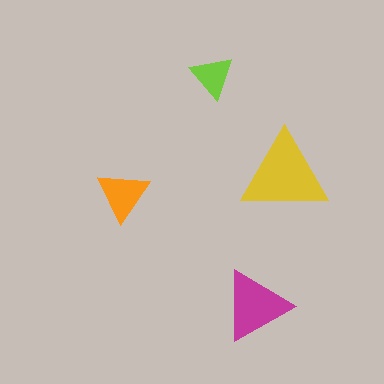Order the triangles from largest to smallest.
the yellow one, the magenta one, the orange one, the lime one.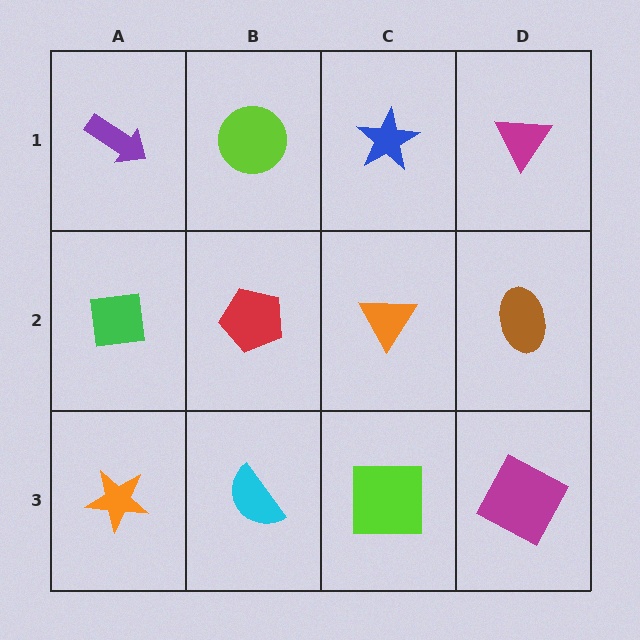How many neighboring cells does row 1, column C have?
3.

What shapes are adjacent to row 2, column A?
A purple arrow (row 1, column A), an orange star (row 3, column A), a red pentagon (row 2, column B).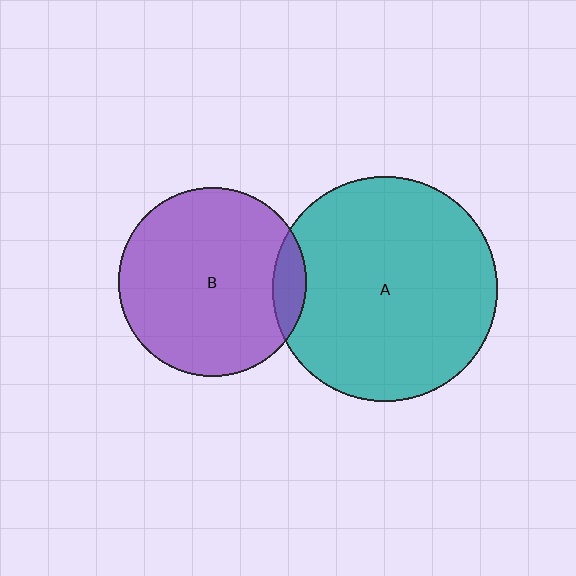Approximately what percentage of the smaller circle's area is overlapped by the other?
Approximately 10%.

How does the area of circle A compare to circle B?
Approximately 1.4 times.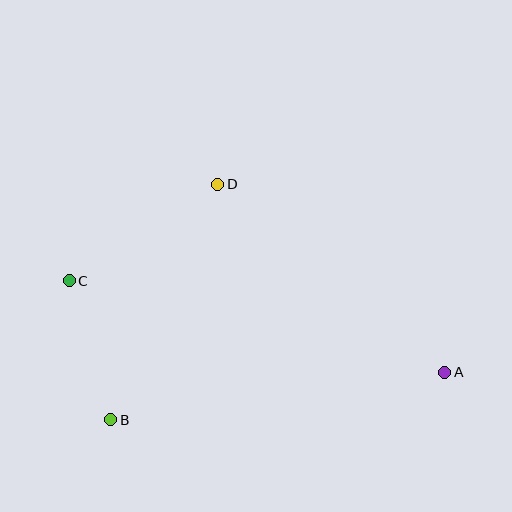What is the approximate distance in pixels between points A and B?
The distance between A and B is approximately 338 pixels.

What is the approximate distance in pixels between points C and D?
The distance between C and D is approximately 177 pixels.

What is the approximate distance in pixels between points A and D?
The distance between A and D is approximately 295 pixels.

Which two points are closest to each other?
Points B and C are closest to each other.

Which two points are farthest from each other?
Points A and C are farthest from each other.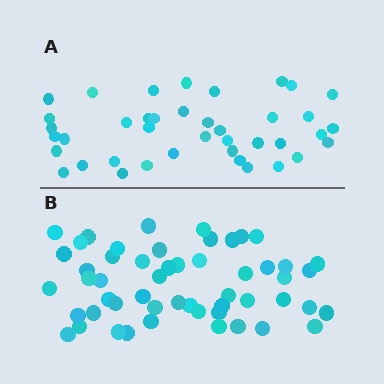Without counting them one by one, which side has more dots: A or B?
Region B (the bottom region) has more dots.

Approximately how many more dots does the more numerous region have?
Region B has approximately 15 more dots than region A.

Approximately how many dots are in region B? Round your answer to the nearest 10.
About 50 dots. (The exact count is 53, which rounds to 50.)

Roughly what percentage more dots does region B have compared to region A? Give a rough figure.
About 30% more.